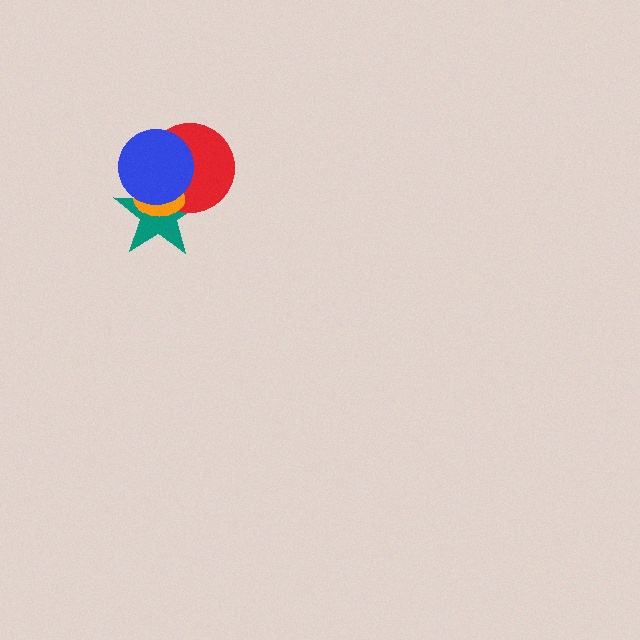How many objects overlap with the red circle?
3 objects overlap with the red circle.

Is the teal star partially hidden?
Yes, it is partially covered by another shape.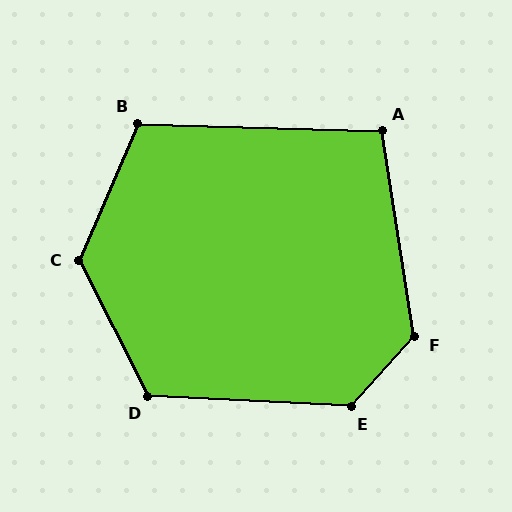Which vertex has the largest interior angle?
C, at approximately 130 degrees.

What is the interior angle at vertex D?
Approximately 120 degrees (obtuse).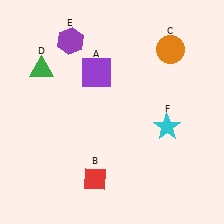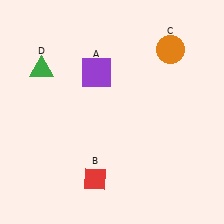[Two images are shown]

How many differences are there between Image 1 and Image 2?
There are 2 differences between the two images.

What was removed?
The purple hexagon (E), the cyan star (F) were removed in Image 2.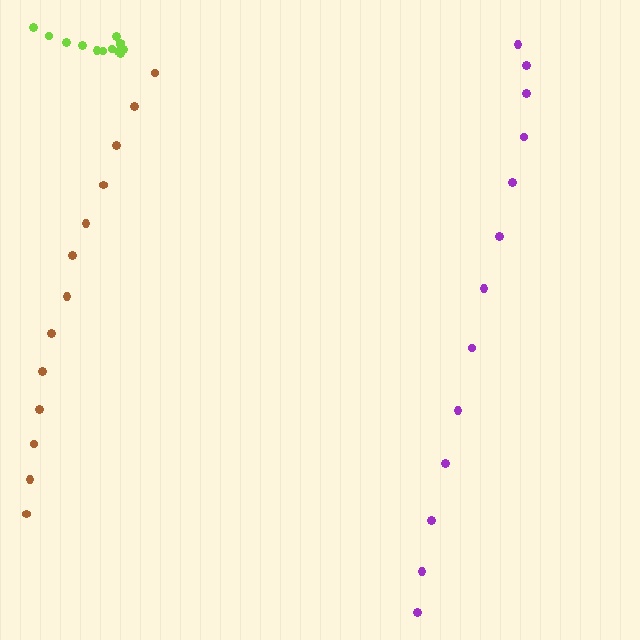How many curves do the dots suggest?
There are 3 distinct paths.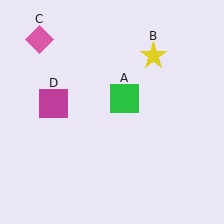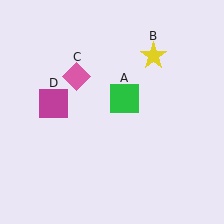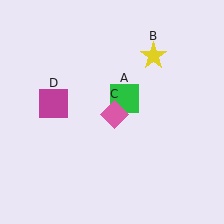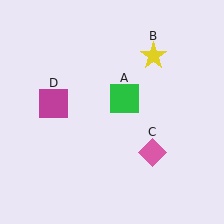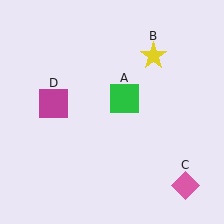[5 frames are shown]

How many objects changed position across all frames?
1 object changed position: pink diamond (object C).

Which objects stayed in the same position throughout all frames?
Green square (object A) and yellow star (object B) and magenta square (object D) remained stationary.